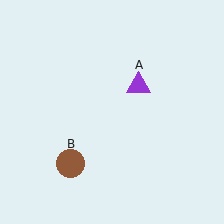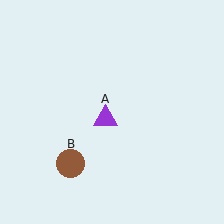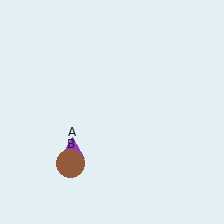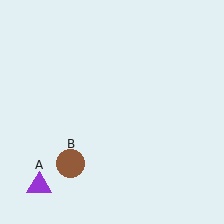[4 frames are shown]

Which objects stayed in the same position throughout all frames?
Brown circle (object B) remained stationary.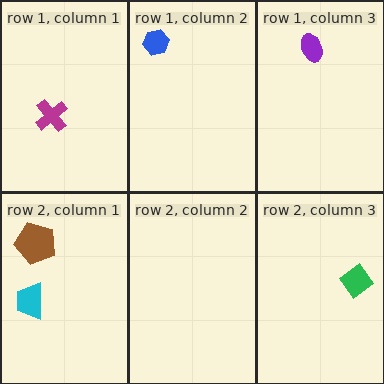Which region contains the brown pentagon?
The row 2, column 1 region.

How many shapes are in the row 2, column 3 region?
1.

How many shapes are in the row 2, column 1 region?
2.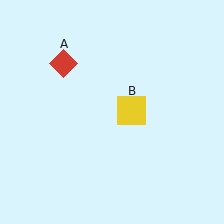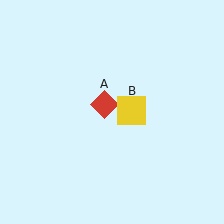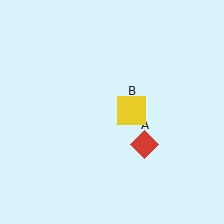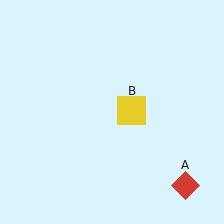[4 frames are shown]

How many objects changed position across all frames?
1 object changed position: red diamond (object A).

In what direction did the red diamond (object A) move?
The red diamond (object A) moved down and to the right.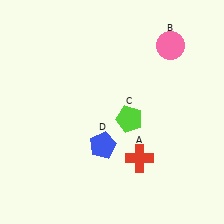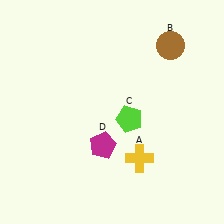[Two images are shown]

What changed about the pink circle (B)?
In Image 1, B is pink. In Image 2, it changed to brown.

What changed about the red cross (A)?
In Image 1, A is red. In Image 2, it changed to yellow.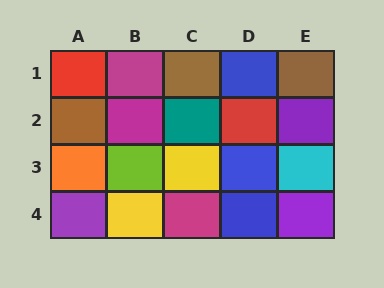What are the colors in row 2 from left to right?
Brown, magenta, teal, red, purple.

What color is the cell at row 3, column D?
Blue.